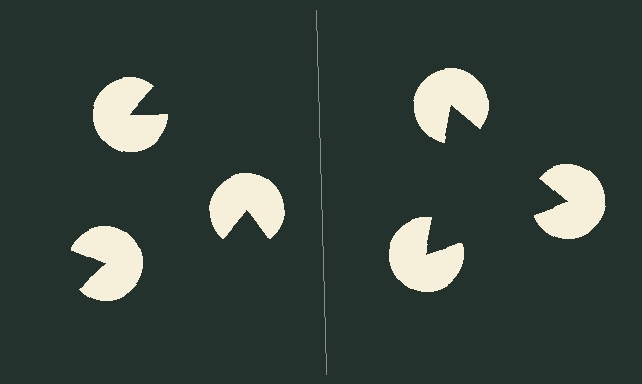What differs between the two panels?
The pac-man discs are positioned identically on both sides; only the wedge orientations differ. On the right they align to a triangle; on the left they are misaligned.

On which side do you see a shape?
An illusory triangle appears on the right side. On the left side the wedge cuts are rotated, so no coherent shape forms.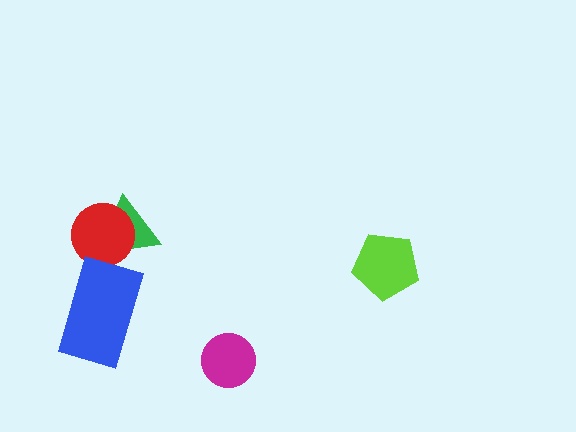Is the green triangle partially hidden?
Yes, it is partially covered by another shape.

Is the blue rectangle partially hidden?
No, no other shape covers it.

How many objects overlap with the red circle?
1 object overlaps with the red circle.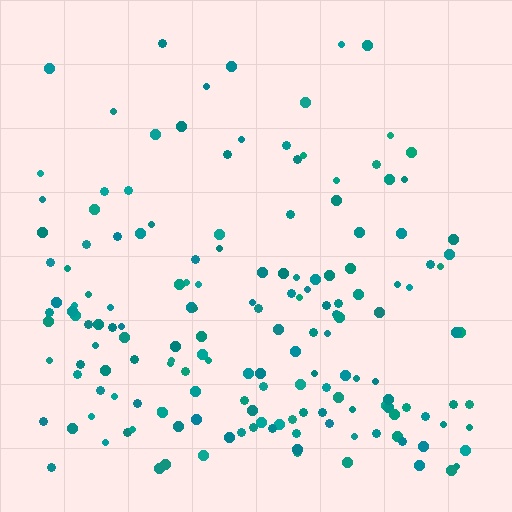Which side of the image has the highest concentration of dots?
The bottom.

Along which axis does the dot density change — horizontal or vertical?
Vertical.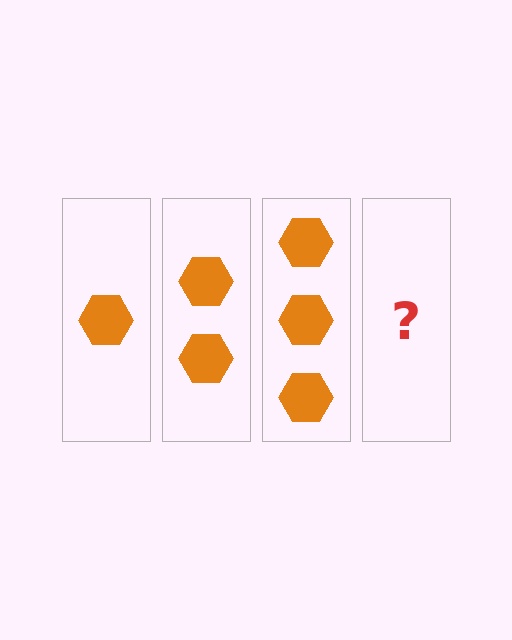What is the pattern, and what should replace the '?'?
The pattern is that each step adds one more hexagon. The '?' should be 4 hexagons.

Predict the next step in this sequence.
The next step is 4 hexagons.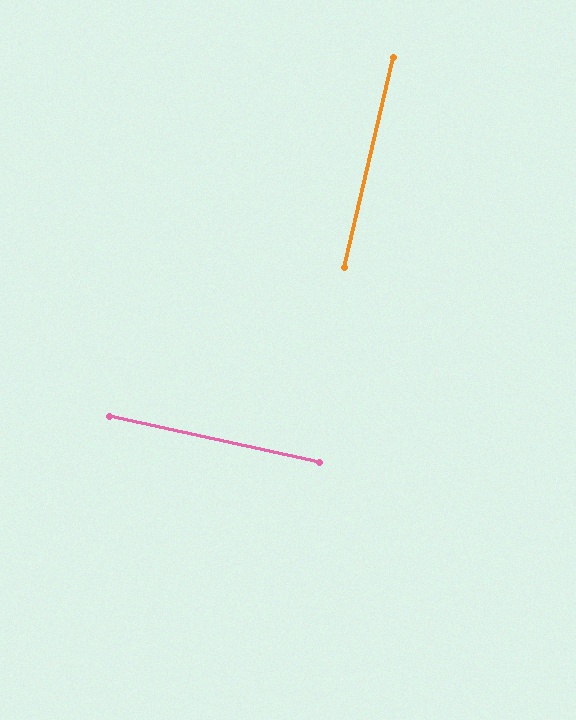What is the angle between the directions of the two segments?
Approximately 89 degrees.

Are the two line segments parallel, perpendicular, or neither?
Perpendicular — they meet at approximately 89°.